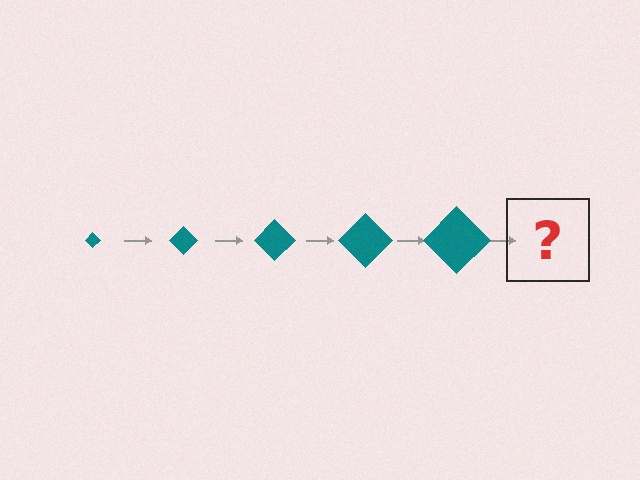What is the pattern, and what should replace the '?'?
The pattern is that the diamond gets progressively larger each step. The '?' should be a teal diamond, larger than the previous one.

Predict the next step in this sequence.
The next step is a teal diamond, larger than the previous one.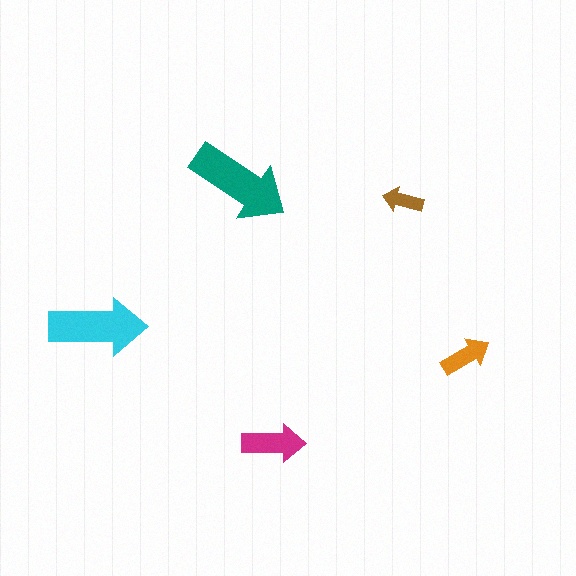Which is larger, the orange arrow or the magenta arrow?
The magenta one.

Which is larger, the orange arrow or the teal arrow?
The teal one.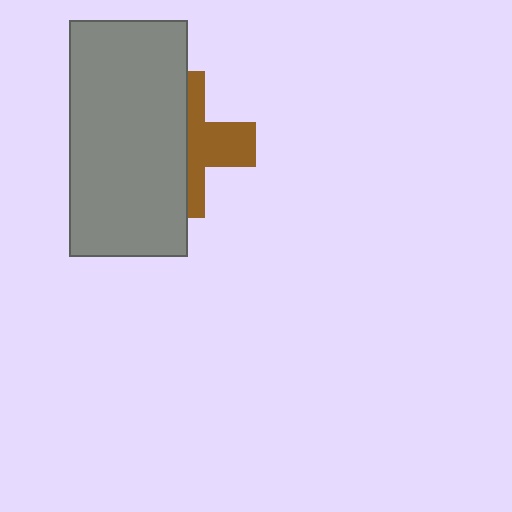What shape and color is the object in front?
The object in front is a gray rectangle.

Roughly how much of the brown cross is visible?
A small part of it is visible (roughly 44%).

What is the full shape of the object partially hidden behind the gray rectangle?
The partially hidden object is a brown cross.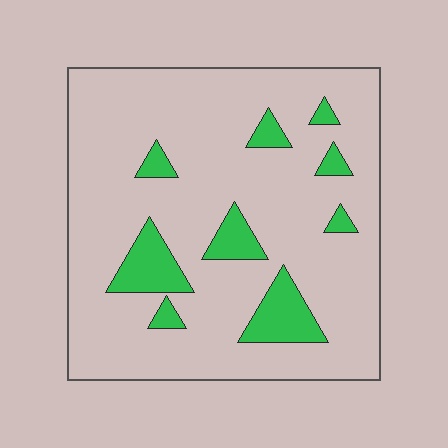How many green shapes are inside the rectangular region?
9.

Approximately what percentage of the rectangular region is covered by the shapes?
Approximately 15%.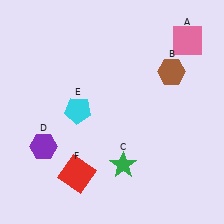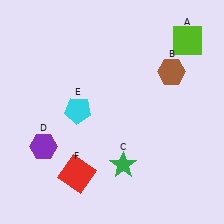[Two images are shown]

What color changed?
The square (A) changed from pink in Image 1 to lime in Image 2.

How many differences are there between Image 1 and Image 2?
There is 1 difference between the two images.